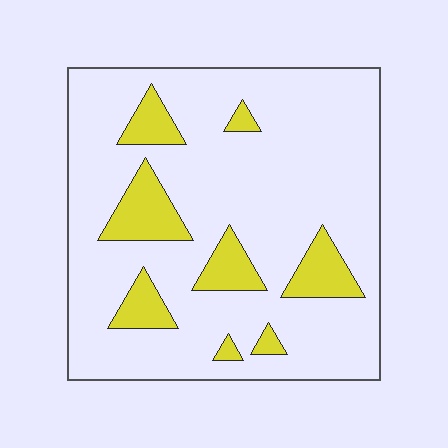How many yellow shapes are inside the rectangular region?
8.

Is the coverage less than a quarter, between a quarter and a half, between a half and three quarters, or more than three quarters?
Less than a quarter.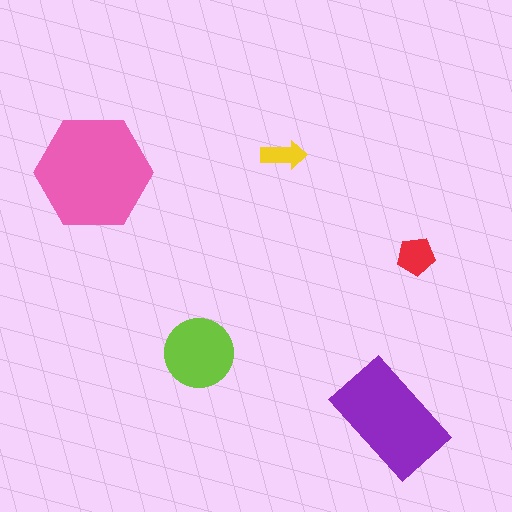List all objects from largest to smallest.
The pink hexagon, the purple rectangle, the lime circle, the red pentagon, the yellow arrow.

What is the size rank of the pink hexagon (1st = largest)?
1st.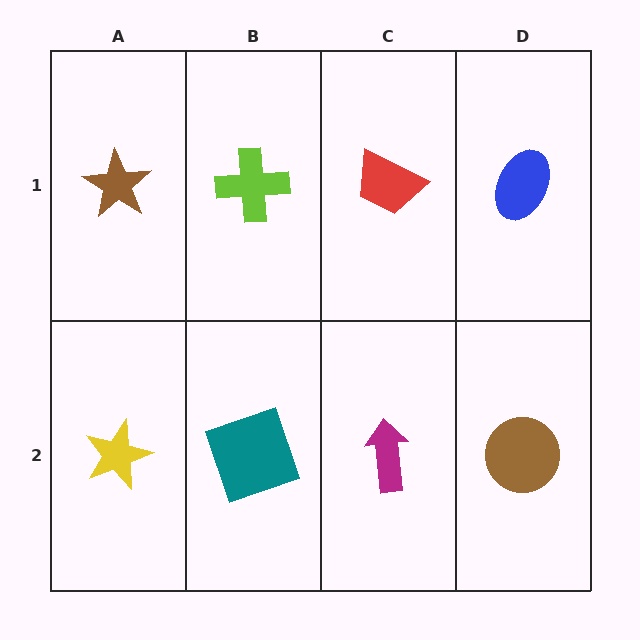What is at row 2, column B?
A teal square.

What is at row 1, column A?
A brown star.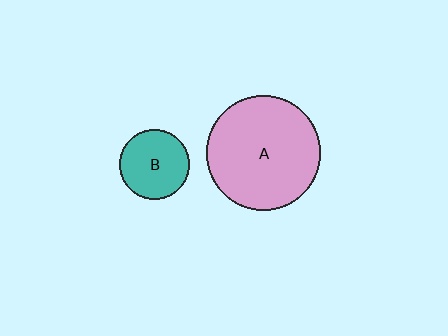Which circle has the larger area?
Circle A (pink).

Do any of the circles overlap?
No, none of the circles overlap.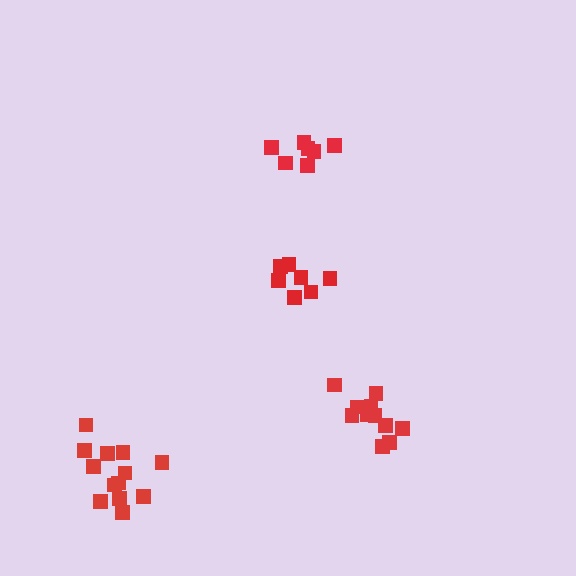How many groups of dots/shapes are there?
There are 4 groups.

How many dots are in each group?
Group 1: 7 dots, Group 2: 7 dots, Group 3: 12 dots, Group 4: 13 dots (39 total).